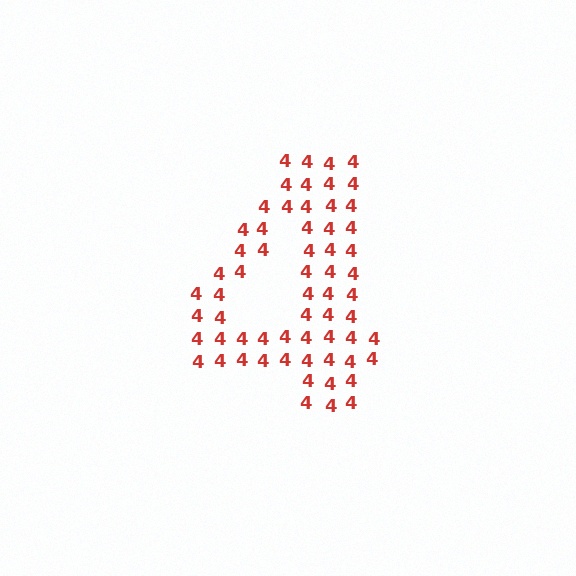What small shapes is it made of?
It is made of small digit 4's.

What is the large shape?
The large shape is the digit 4.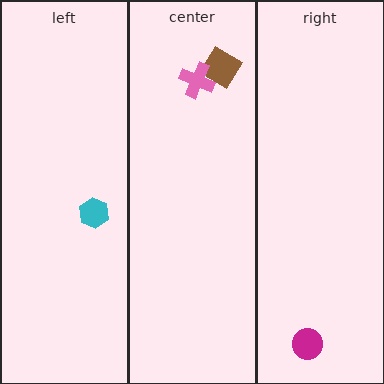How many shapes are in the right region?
1.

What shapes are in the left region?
The cyan hexagon.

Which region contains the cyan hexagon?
The left region.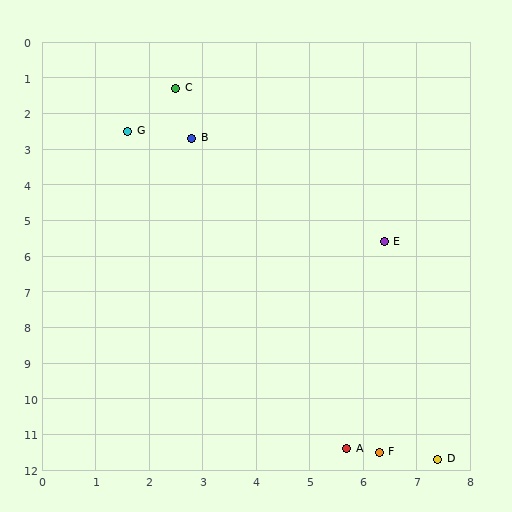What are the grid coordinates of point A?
Point A is at approximately (5.7, 11.4).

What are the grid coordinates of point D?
Point D is at approximately (7.4, 11.7).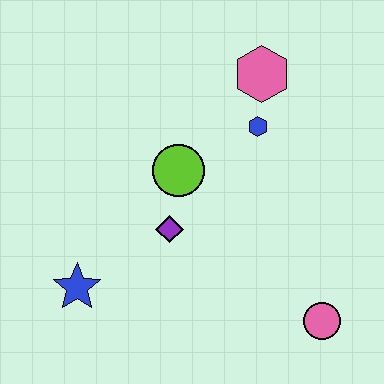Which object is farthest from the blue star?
The pink hexagon is farthest from the blue star.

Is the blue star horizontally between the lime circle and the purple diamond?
No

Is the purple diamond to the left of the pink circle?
Yes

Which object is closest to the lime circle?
The purple diamond is closest to the lime circle.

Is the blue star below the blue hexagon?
Yes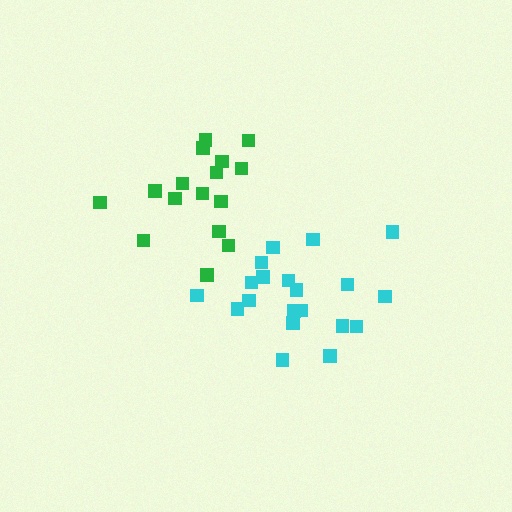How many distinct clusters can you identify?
There are 2 distinct clusters.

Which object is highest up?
The green cluster is topmost.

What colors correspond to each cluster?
The clusters are colored: cyan, green.